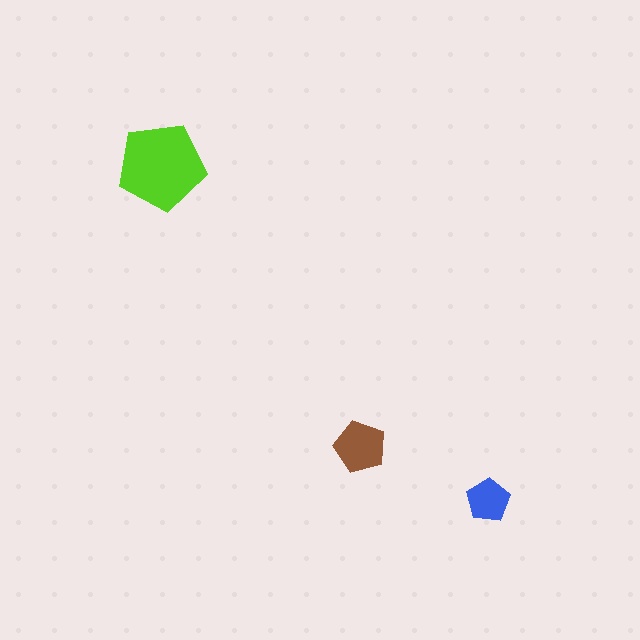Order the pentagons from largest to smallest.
the lime one, the brown one, the blue one.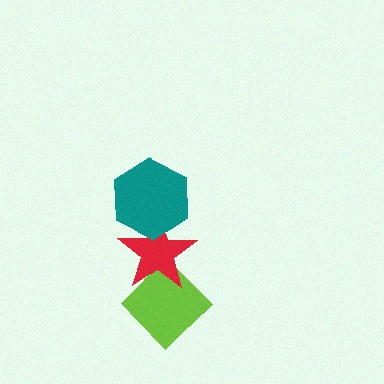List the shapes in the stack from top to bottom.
From top to bottom: the teal hexagon, the red star, the lime diamond.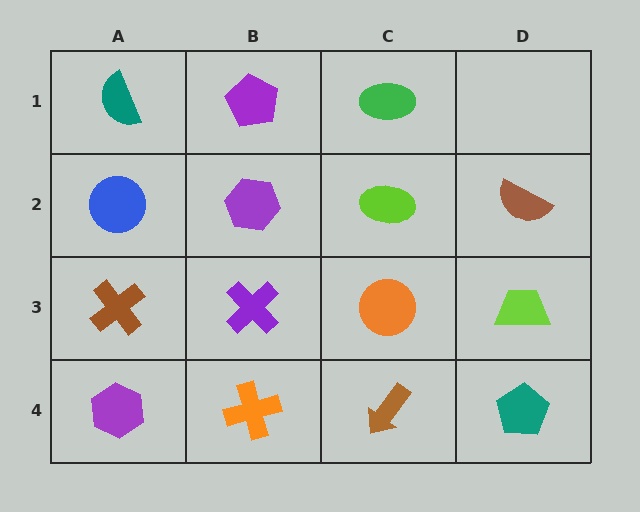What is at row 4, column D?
A teal pentagon.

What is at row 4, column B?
An orange cross.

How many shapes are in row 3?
4 shapes.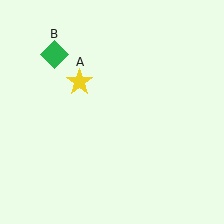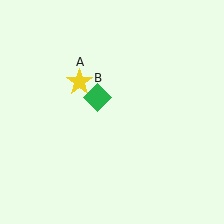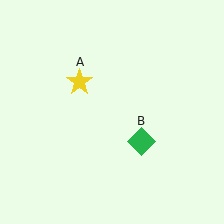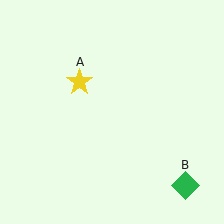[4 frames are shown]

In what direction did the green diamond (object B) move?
The green diamond (object B) moved down and to the right.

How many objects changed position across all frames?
1 object changed position: green diamond (object B).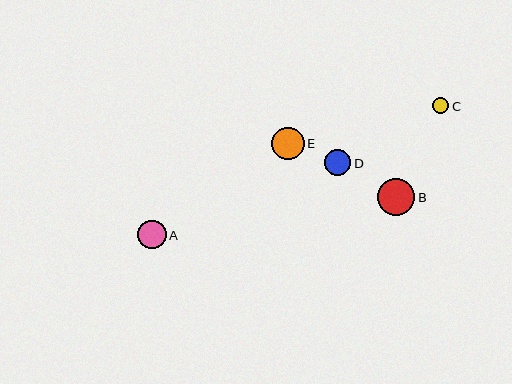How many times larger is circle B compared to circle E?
Circle B is approximately 1.1 times the size of circle E.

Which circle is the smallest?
Circle C is the smallest with a size of approximately 16 pixels.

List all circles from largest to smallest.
From largest to smallest: B, E, A, D, C.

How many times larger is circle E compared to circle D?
Circle E is approximately 1.3 times the size of circle D.